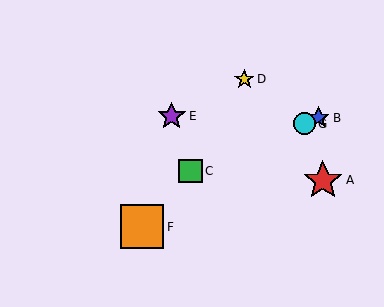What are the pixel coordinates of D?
Object D is at (244, 79).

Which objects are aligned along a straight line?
Objects B, C, G are aligned along a straight line.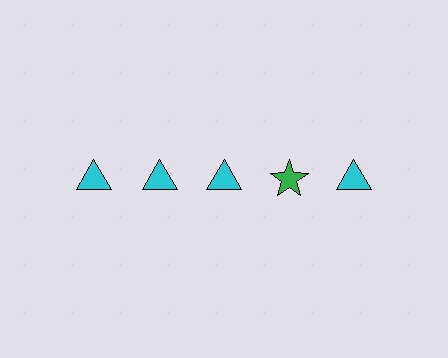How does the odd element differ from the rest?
It differs in both color (green instead of cyan) and shape (star instead of triangle).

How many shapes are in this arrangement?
There are 5 shapes arranged in a grid pattern.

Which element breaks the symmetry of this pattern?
The green star in the top row, second from right column breaks the symmetry. All other shapes are cyan triangles.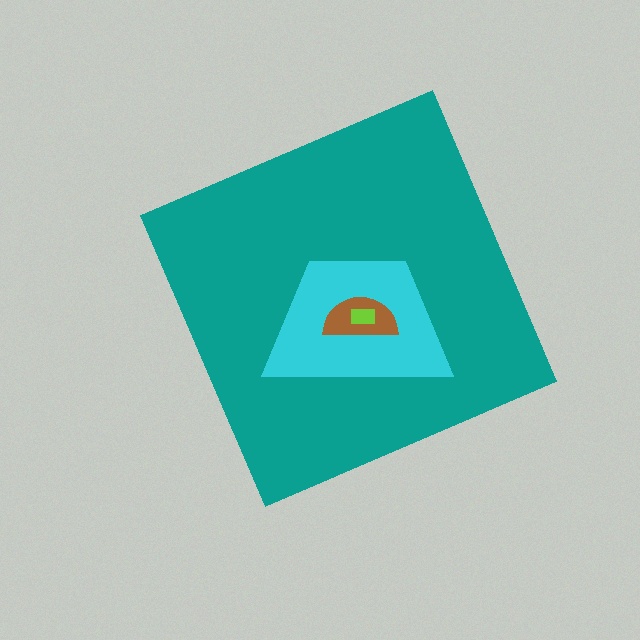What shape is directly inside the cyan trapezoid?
The brown semicircle.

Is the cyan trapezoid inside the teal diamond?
Yes.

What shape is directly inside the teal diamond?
The cyan trapezoid.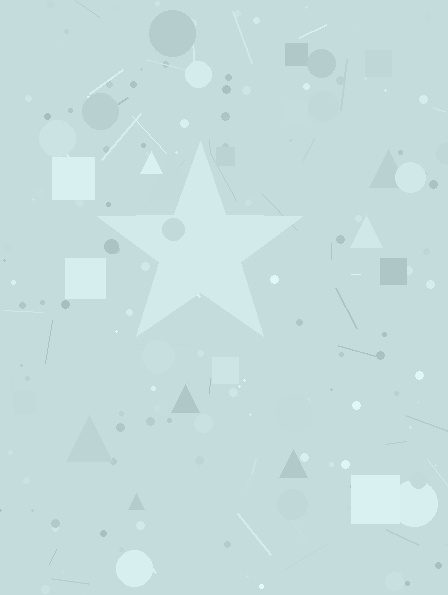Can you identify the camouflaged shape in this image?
The camouflaged shape is a star.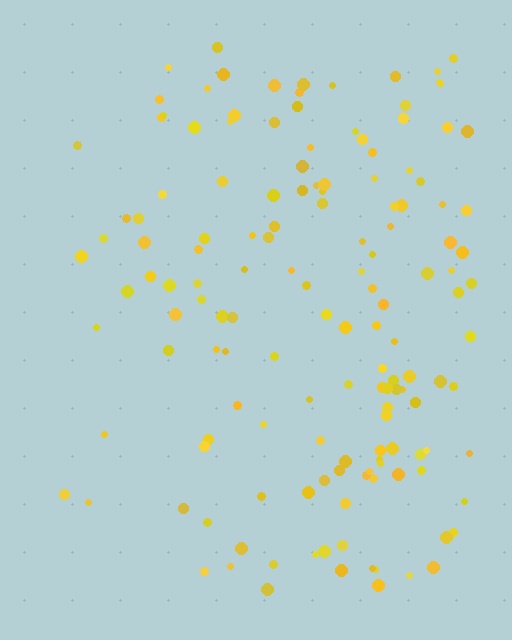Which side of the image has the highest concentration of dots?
The right.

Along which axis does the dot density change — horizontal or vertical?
Horizontal.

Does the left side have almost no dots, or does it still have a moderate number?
Still a moderate number, just noticeably fewer than the right.